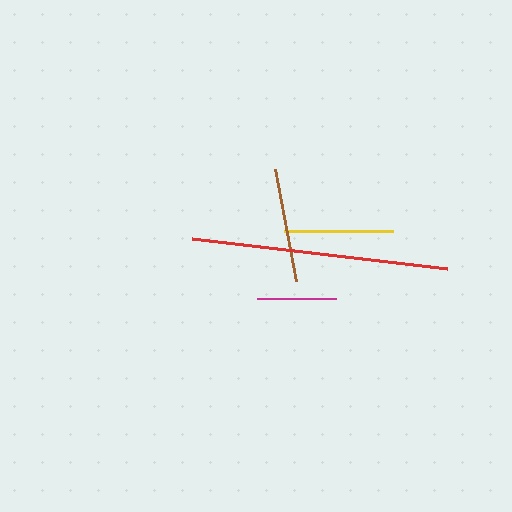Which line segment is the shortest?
The magenta line is the shortest at approximately 79 pixels.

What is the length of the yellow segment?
The yellow segment is approximately 109 pixels long.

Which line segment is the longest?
The red line is the longest at approximately 257 pixels.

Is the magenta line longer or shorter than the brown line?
The brown line is longer than the magenta line.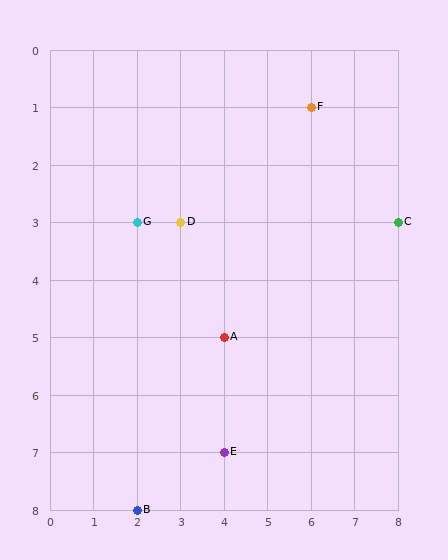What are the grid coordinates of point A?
Point A is at grid coordinates (4, 5).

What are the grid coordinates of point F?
Point F is at grid coordinates (6, 1).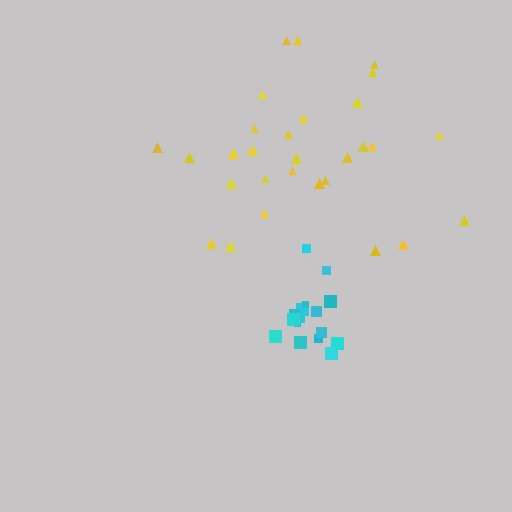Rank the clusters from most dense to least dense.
cyan, yellow.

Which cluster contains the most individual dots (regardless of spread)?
Yellow (29).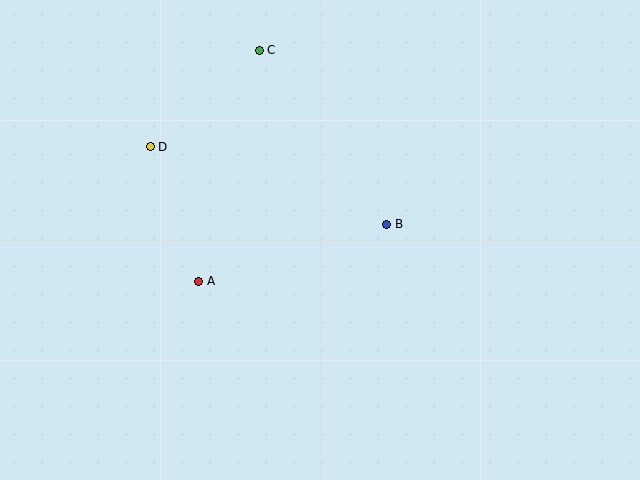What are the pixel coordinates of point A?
Point A is at (199, 281).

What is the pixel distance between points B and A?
The distance between B and A is 196 pixels.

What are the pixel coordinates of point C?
Point C is at (259, 50).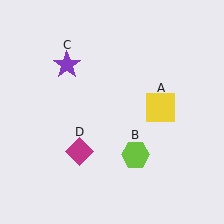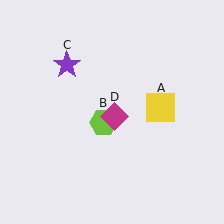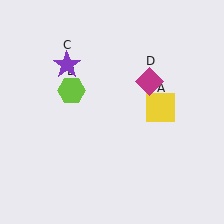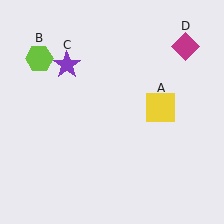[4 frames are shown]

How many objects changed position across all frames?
2 objects changed position: lime hexagon (object B), magenta diamond (object D).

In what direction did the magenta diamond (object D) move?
The magenta diamond (object D) moved up and to the right.